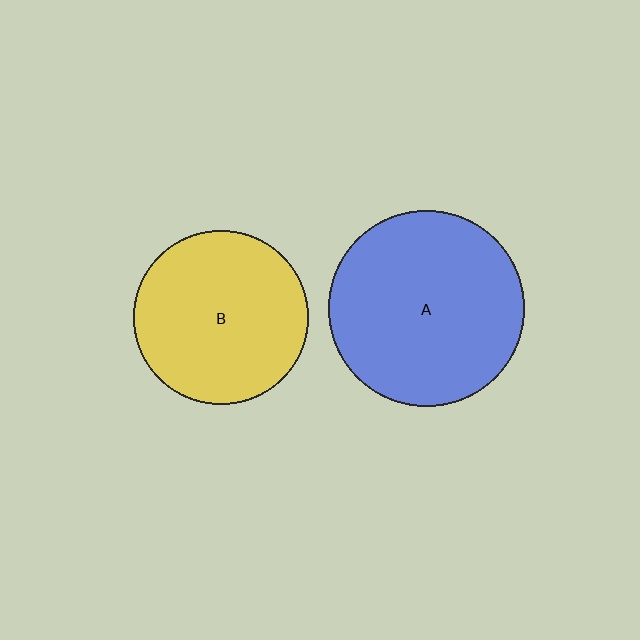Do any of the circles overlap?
No, none of the circles overlap.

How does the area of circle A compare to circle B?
Approximately 1.3 times.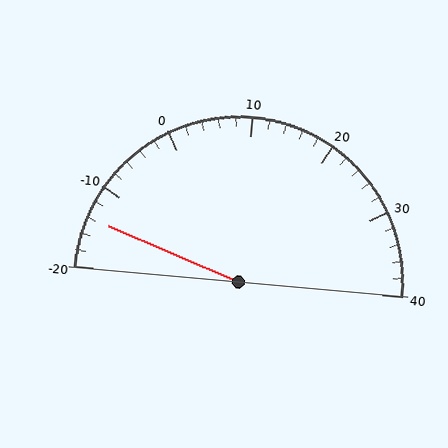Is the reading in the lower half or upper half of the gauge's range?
The reading is in the lower half of the range (-20 to 40).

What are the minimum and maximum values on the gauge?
The gauge ranges from -20 to 40.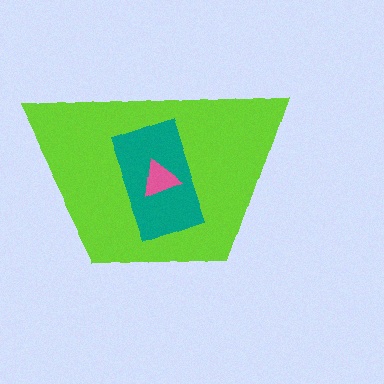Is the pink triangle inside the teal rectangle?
Yes.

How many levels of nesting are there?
3.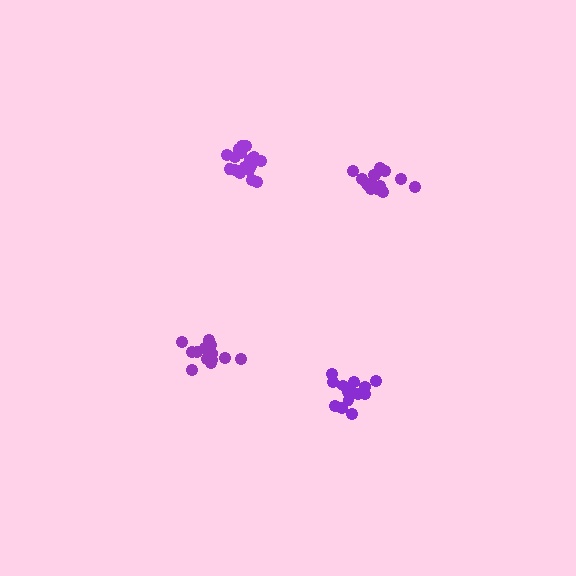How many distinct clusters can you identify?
There are 4 distinct clusters.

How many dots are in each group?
Group 1: 14 dots, Group 2: 15 dots, Group 3: 14 dots, Group 4: 18 dots (61 total).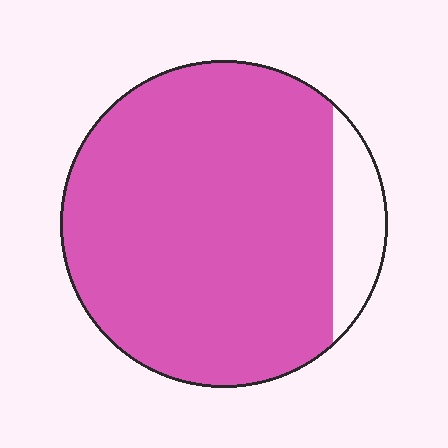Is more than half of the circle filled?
Yes.